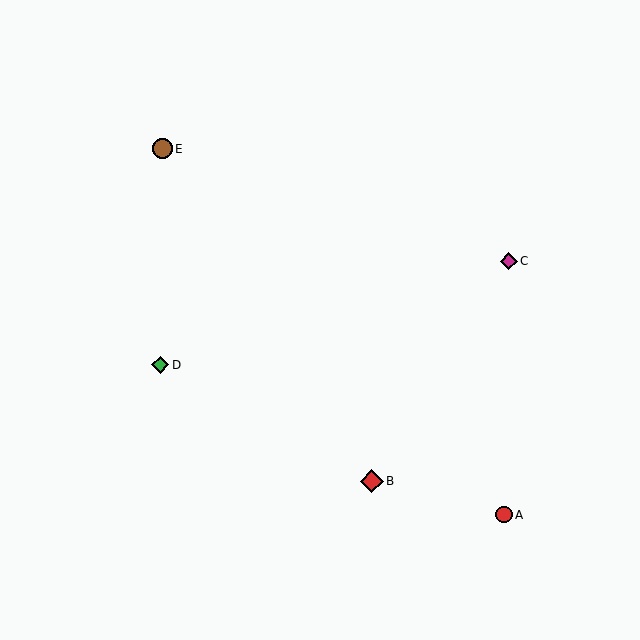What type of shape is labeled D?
Shape D is a green diamond.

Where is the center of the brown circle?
The center of the brown circle is at (163, 149).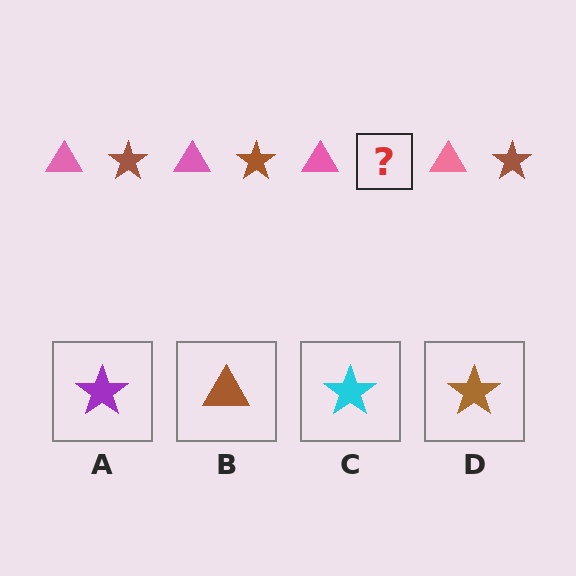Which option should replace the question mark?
Option D.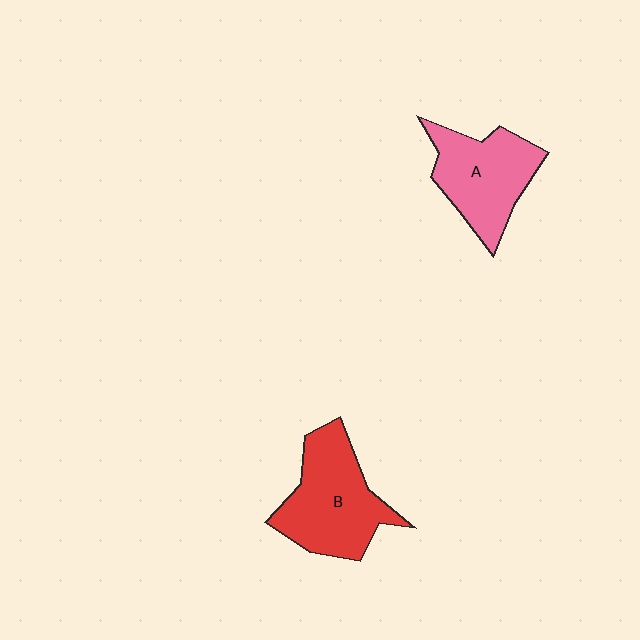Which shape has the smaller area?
Shape A (pink).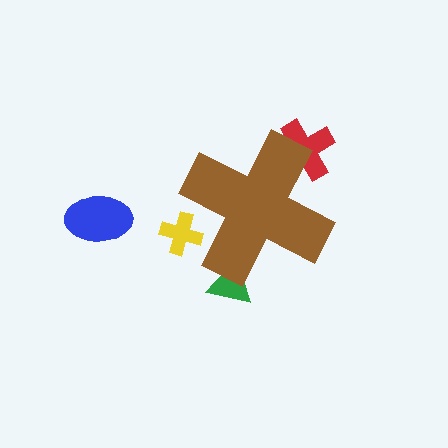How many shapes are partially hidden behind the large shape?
3 shapes are partially hidden.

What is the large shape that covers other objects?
A brown cross.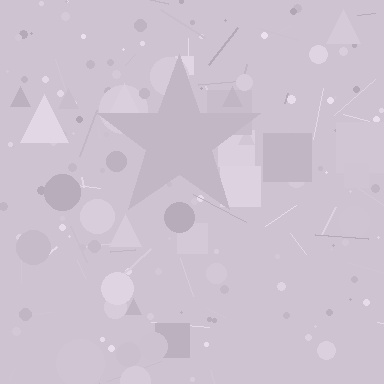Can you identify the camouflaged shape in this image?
The camouflaged shape is a star.